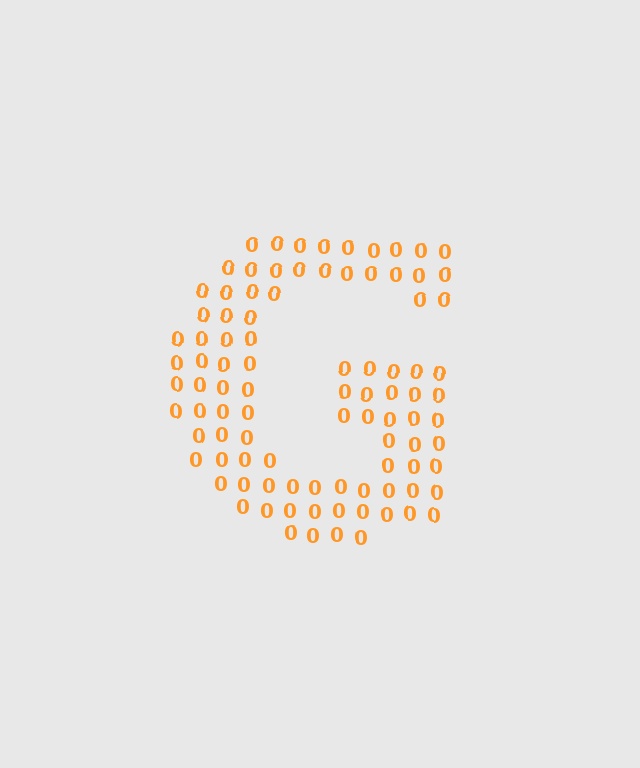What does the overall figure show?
The overall figure shows the letter G.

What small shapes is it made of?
It is made of small digit 0's.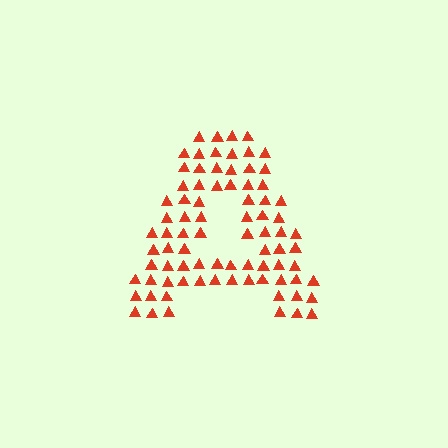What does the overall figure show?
The overall figure shows the letter A.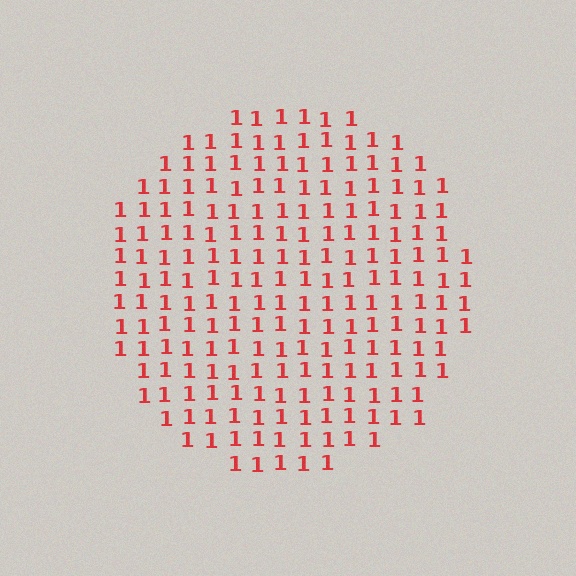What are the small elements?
The small elements are digit 1's.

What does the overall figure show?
The overall figure shows a circle.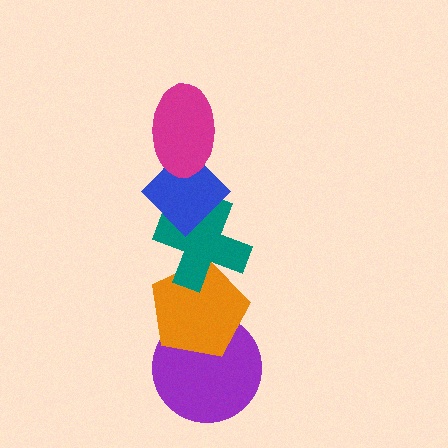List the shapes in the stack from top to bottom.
From top to bottom: the magenta ellipse, the blue diamond, the teal cross, the orange pentagon, the purple circle.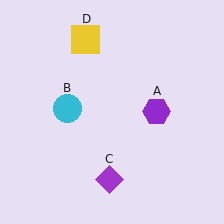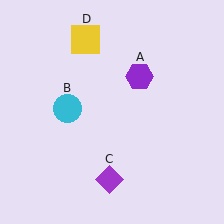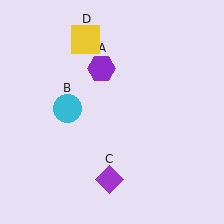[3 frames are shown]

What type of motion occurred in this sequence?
The purple hexagon (object A) rotated counterclockwise around the center of the scene.